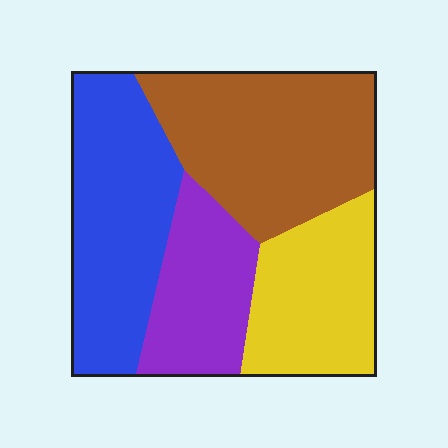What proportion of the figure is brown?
Brown covers roughly 30% of the figure.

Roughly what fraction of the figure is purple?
Purple covers 18% of the figure.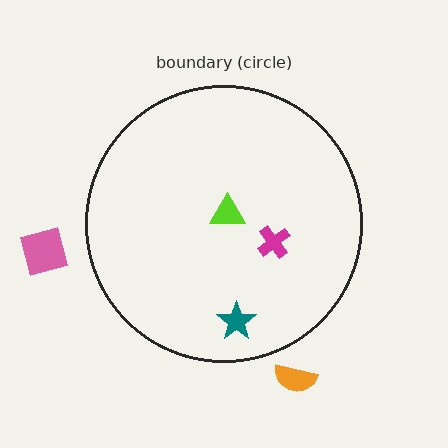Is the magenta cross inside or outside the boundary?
Inside.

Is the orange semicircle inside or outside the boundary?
Outside.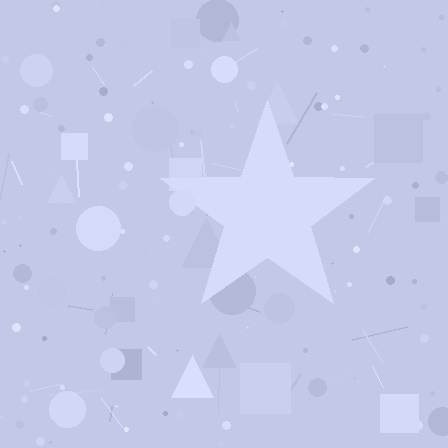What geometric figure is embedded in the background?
A star is embedded in the background.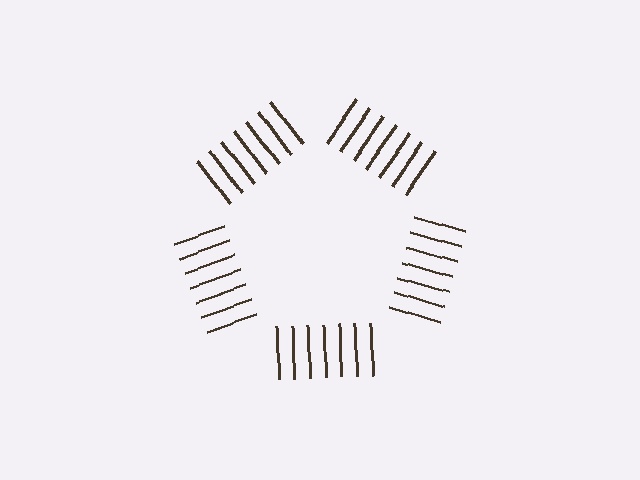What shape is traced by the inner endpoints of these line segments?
An illusory pentagon — the line segments terminate on its edges but no continuous stroke is drawn.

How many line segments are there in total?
35 — 7 along each of the 5 edges.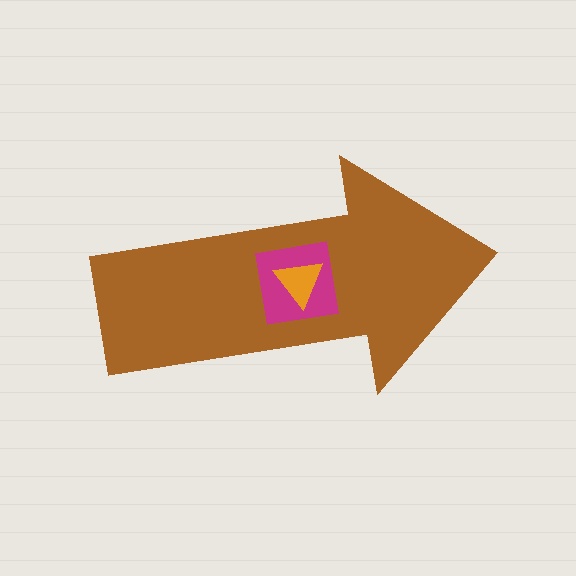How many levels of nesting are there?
3.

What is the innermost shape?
The orange triangle.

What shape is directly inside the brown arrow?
The magenta square.